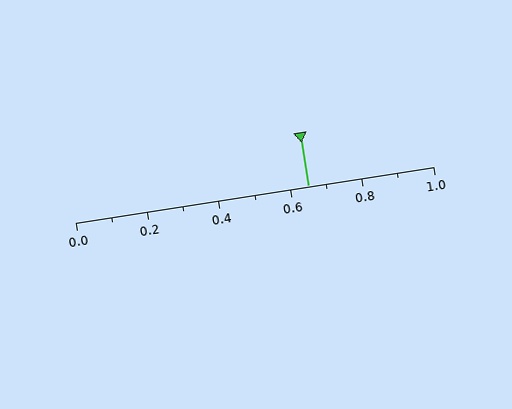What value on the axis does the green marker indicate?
The marker indicates approximately 0.65.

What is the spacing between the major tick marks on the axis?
The major ticks are spaced 0.2 apart.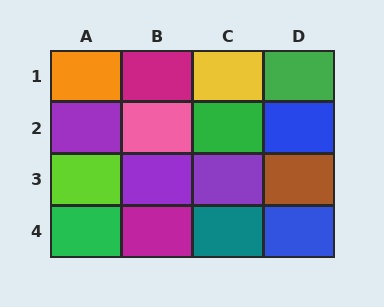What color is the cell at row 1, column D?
Green.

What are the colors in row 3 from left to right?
Lime, purple, purple, brown.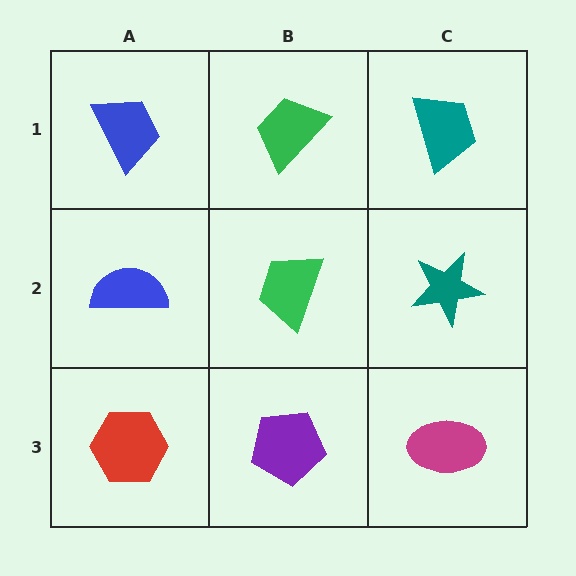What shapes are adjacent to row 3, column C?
A teal star (row 2, column C), a purple pentagon (row 3, column B).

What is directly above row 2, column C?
A teal trapezoid.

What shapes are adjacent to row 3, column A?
A blue semicircle (row 2, column A), a purple pentagon (row 3, column B).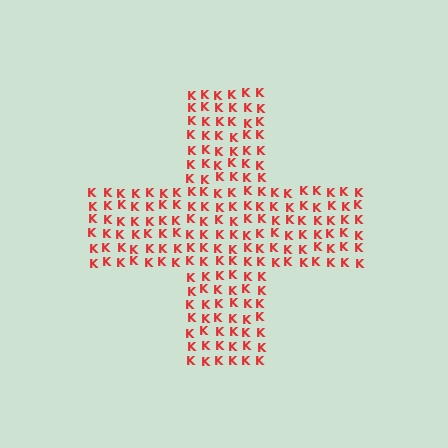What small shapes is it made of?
It is made of small letter K's.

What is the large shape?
The large shape is a cross.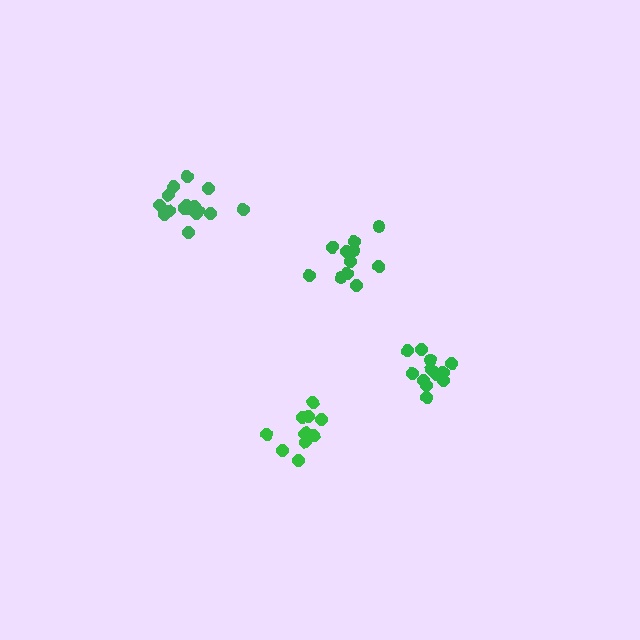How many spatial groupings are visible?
There are 4 spatial groupings.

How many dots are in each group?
Group 1: 11 dots, Group 2: 17 dots, Group 3: 11 dots, Group 4: 12 dots (51 total).